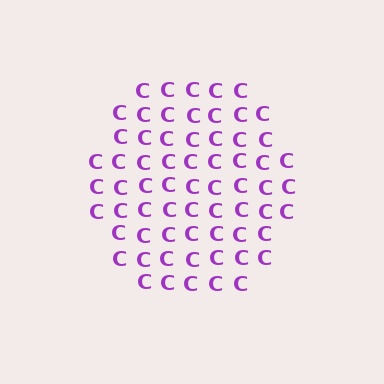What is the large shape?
The large shape is a hexagon.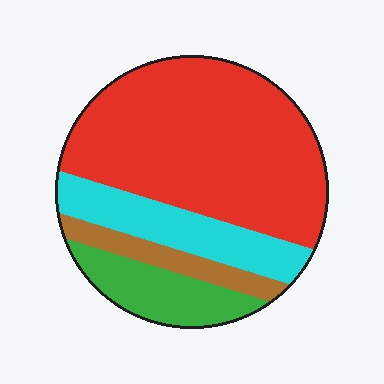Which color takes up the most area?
Red, at roughly 60%.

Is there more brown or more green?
Green.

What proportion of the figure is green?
Green covers 14% of the figure.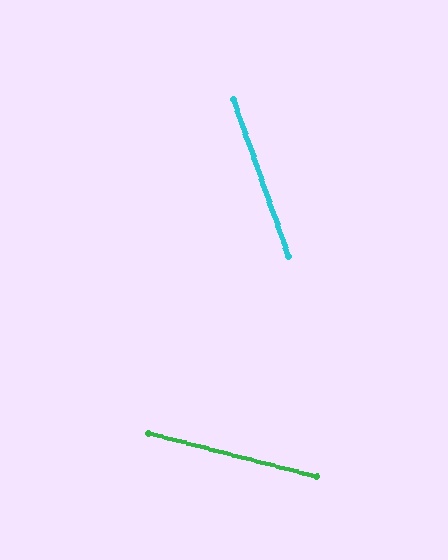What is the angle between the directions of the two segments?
Approximately 56 degrees.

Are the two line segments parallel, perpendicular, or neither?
Neither parallel nor perpendicular — they differ by about 56°.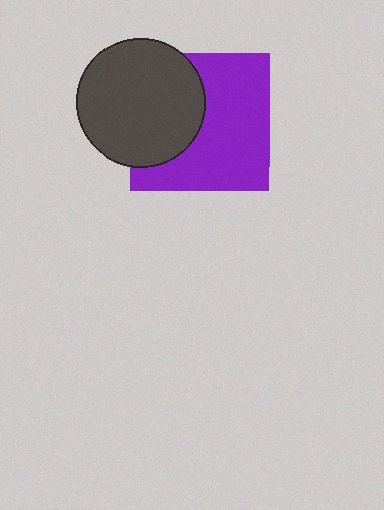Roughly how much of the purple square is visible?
About half of it is visible (roughly 62%).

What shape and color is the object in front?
The object in front is a dark gray circle.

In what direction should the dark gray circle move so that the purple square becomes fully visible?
The dark gray circle should move left. That is the shortest direction to clear the overlap and leave the purple square fully visible.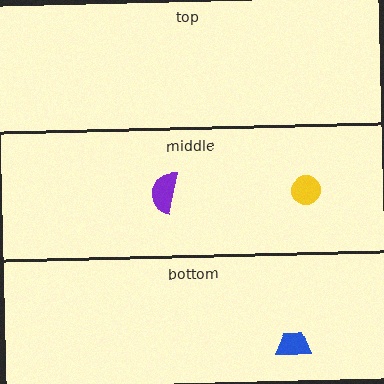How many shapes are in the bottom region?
1.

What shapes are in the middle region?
The yellow circle, the purple semicircle.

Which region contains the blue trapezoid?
The bottom region.